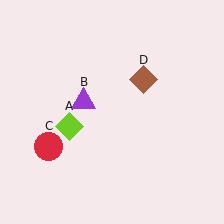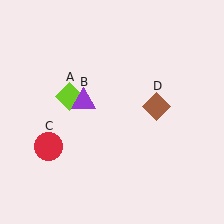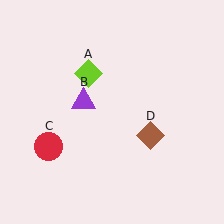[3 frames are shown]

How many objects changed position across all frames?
2 objects changed position: lime diamond (object A), brown diamond (object D).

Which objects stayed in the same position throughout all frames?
Purple triangle (object B) and red circle (object C) remained stationary.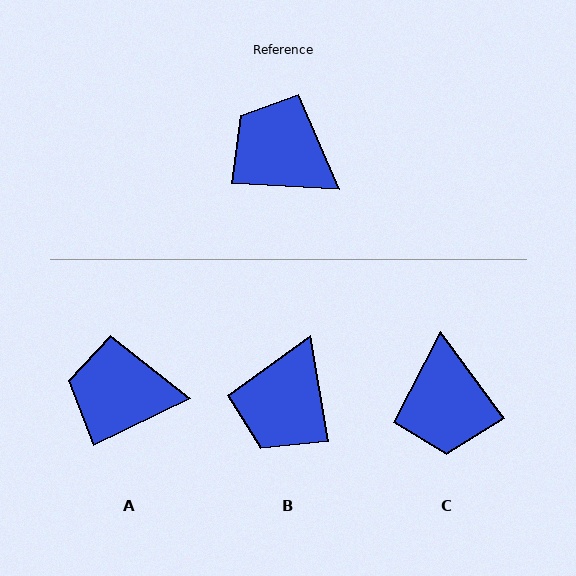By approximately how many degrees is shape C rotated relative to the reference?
Approximately 130 degrees counter-clockwise.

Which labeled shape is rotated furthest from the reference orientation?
C, about 130 degrees away.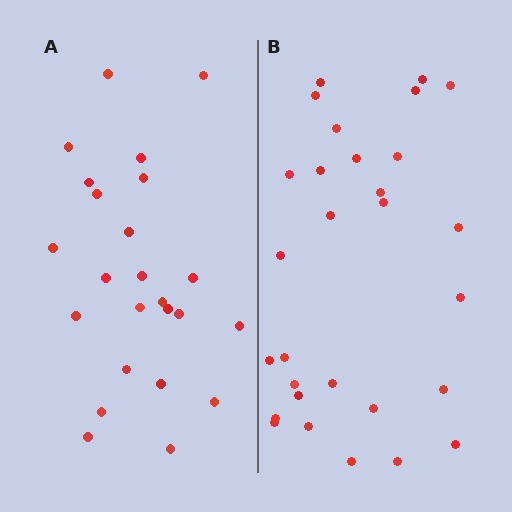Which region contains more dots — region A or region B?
Region B (the right region) has more dots.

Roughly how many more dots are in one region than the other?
Region B has about 5 more dots than region A.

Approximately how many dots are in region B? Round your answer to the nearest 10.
About 30 dots. (The exact count is 29, which rounds to 30.)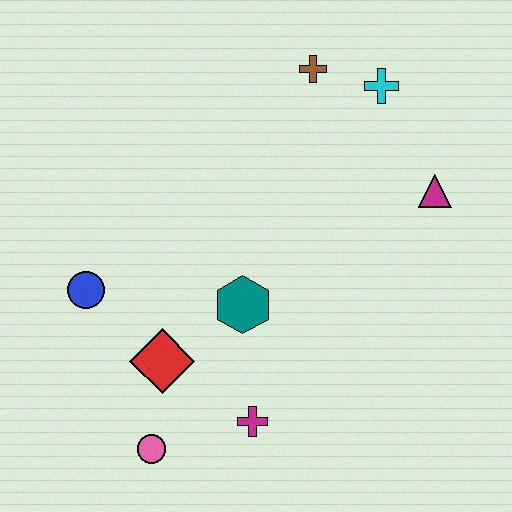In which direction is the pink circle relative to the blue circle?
The pink circle is below the blue circle.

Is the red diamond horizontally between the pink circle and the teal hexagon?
Yes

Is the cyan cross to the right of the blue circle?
Yes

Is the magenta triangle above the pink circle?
Yes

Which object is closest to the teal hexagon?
The red diamond is closest to the teal hexagon.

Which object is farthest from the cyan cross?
The pink circle is farthest from the cyan cross.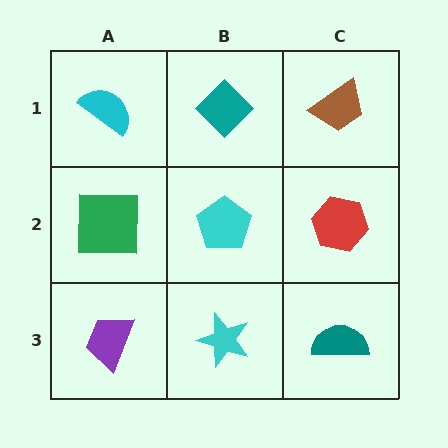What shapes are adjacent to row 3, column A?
A green square (row 2, column A), a cyan star (row 3, column B).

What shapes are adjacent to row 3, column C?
A red hexagon (row 2, column C), a cyan star (row 3, column B).